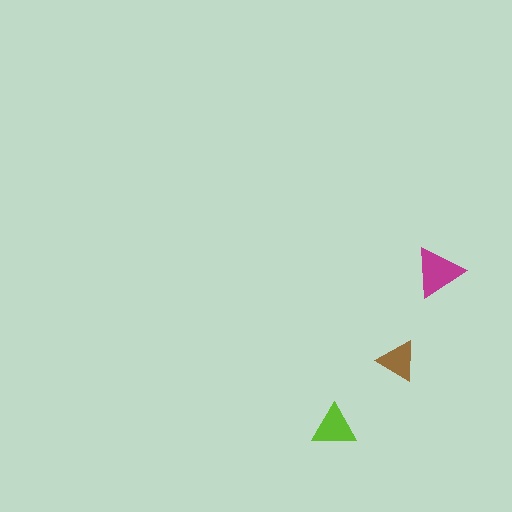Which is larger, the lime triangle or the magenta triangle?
The magenta one.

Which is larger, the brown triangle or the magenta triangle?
The magenta one.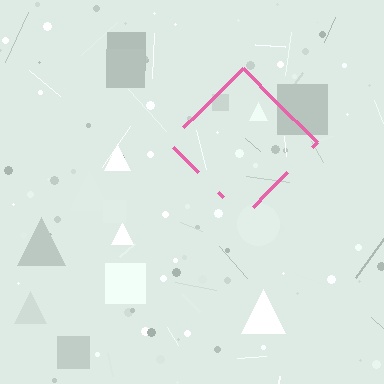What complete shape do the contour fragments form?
The contour fragments form a diamond.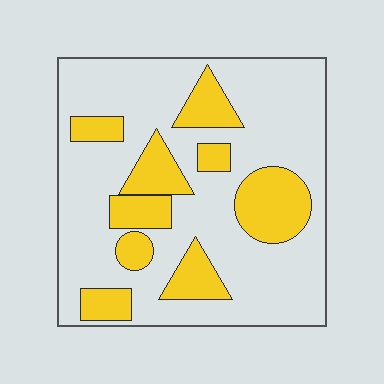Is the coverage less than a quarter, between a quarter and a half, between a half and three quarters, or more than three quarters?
Between a quarter and a half.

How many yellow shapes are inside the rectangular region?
9.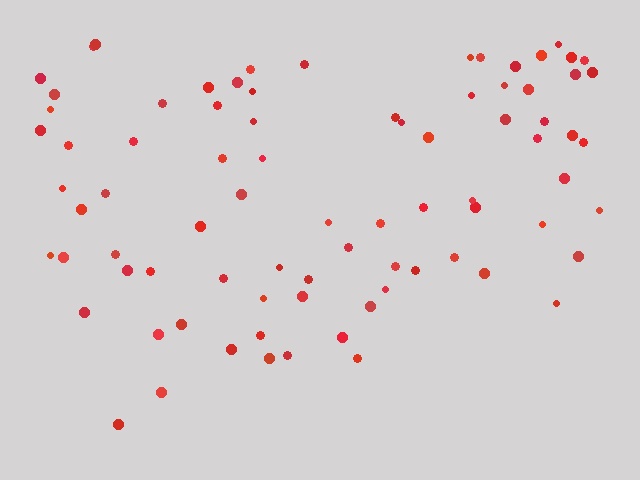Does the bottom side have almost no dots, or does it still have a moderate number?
Still a moderate number, just noticeably fewer than the top.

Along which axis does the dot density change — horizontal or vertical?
Vertical.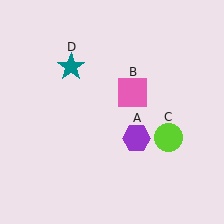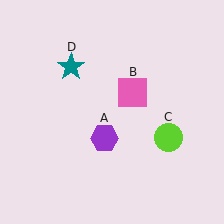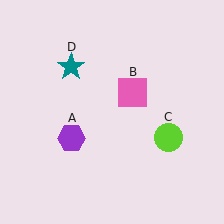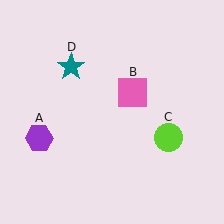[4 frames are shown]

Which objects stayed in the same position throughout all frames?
Pink square (object B) and lime circle (object C) and teal star (object D) remained stationary.